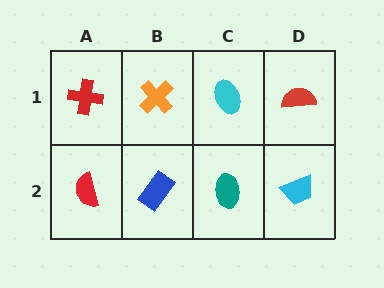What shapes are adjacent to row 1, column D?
A cyan trapezoid (row 2, column D), a cyan ellipse (row 1, column C).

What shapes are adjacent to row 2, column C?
A cyan ellipse (row 1, column C), a blue rectangle (row 2, column B), a cyan trapezoid (row 2, column D).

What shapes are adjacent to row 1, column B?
A blue rectangle (row 2, column B), a red cross (row 1, column A), a cyan ellipse (row 1, column C).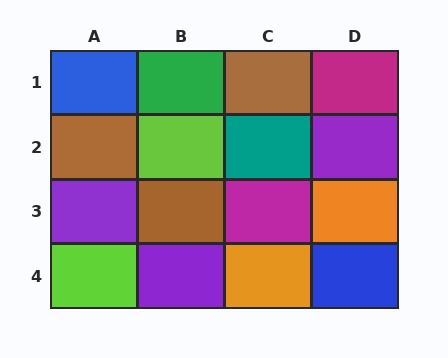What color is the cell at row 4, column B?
Purple.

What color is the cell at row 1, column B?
Green.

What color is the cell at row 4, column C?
Orange.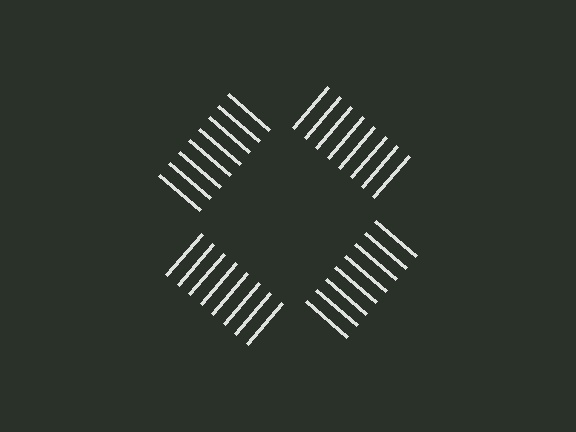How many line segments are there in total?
32 — 8 along each of the 4 edges.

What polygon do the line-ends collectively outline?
An illusory square — the line segments terminate on its edges but no continuous stroke is drawn.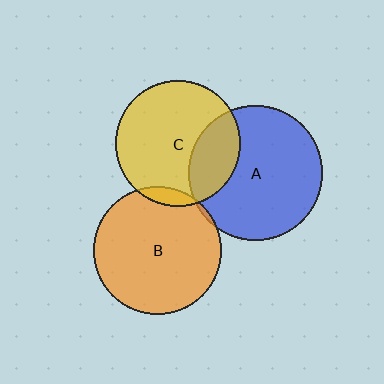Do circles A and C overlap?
Yes.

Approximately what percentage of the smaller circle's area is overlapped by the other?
Approximately 25%.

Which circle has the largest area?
Circle A (blue).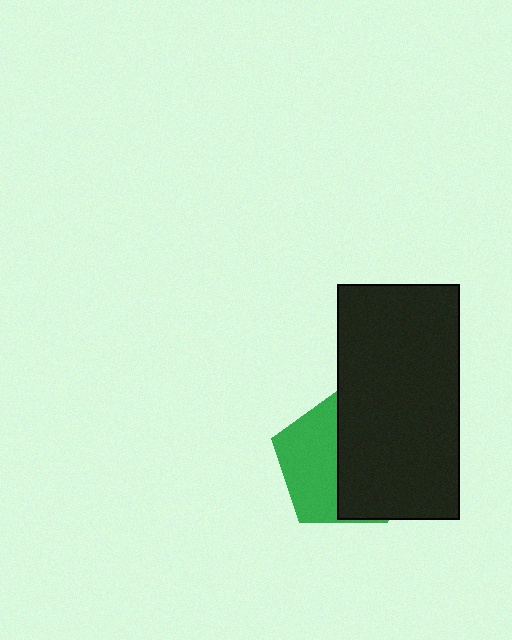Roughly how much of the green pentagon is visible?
About half of it is visible (roughly 46%).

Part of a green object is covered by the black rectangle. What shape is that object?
It is a pentagon.